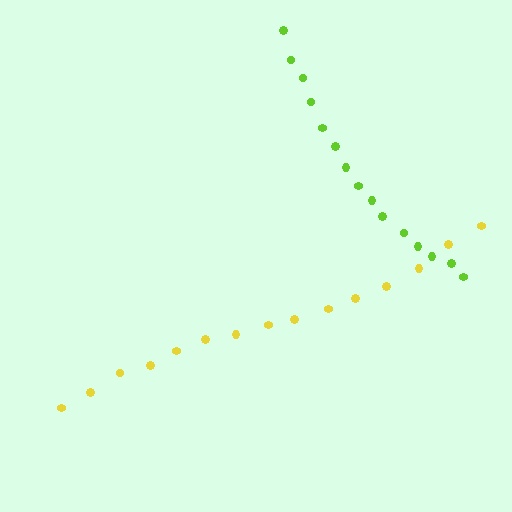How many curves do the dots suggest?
There are 2 distinct paths.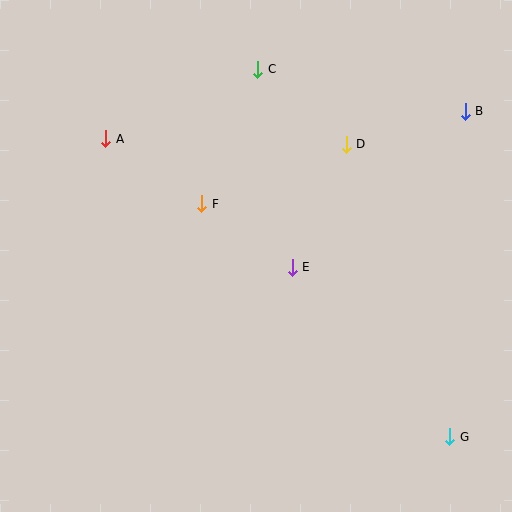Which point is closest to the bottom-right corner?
Point G is closest to the bottom-right corner.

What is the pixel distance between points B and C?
The distance between B and C is 212 pixels.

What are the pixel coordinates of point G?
Point G is at (450, 437).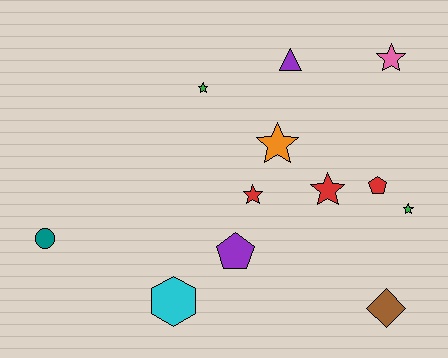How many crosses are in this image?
There are no crosses.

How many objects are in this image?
There are 12 objects.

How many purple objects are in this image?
There are 2 purple objects.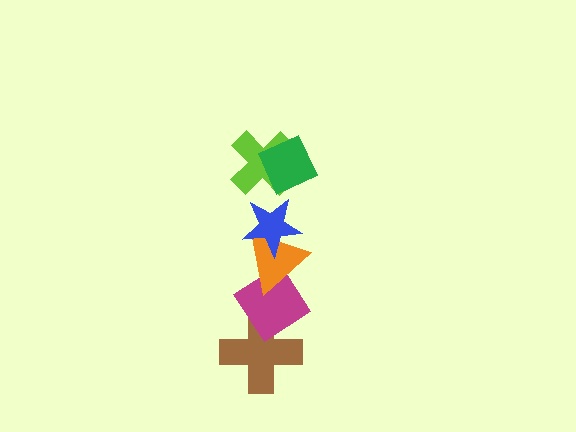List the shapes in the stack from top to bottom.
From top to bottom: the green diamond, the lime cross, the blue star, the orange triangle, the magenta diamond, the brown cross.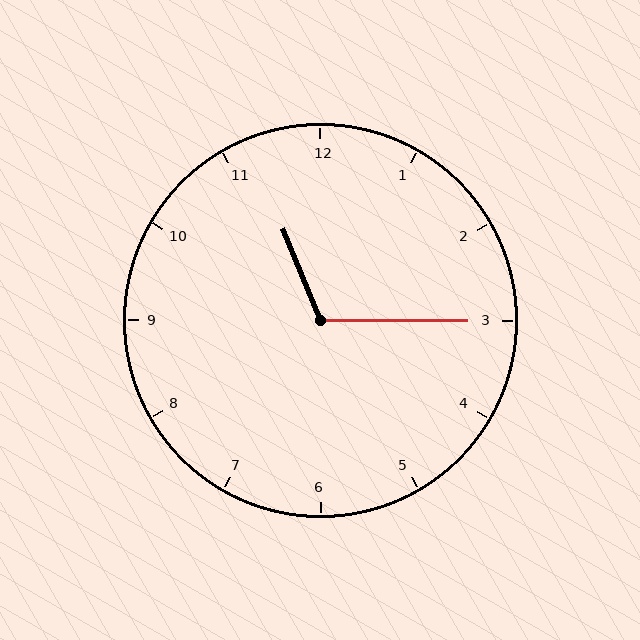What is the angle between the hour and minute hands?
Approximately 112 degrees.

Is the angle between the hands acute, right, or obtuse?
It is obtuse.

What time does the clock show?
11:15.